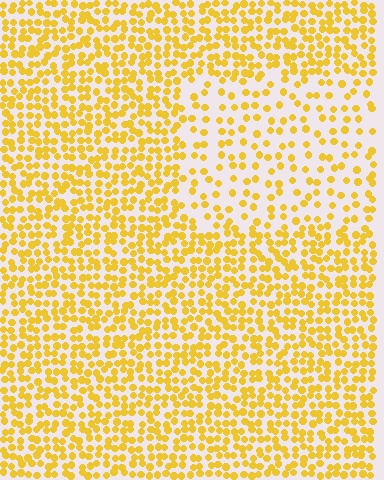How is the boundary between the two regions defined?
The boundary is defined by a change in element density (approximately 2.1x ratio). All elements are the same color, size, and shape.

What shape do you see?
I see a rectangle.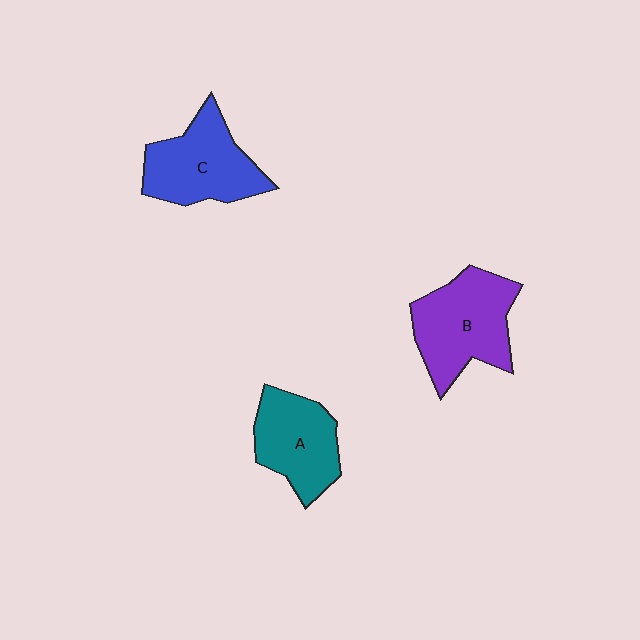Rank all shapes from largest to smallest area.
From largest to smallest: B (purple), C (blue), A (teal).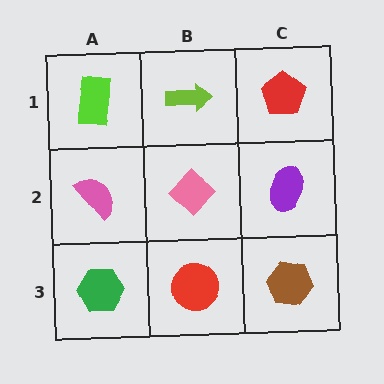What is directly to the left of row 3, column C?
A red circle.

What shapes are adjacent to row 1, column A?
A pink semicircle (row 2, column A), a lime arrow (row 1, column B).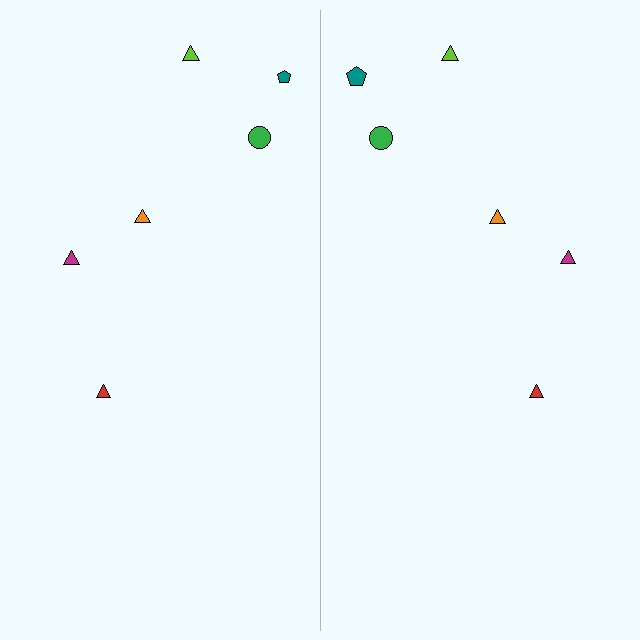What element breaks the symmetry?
The teal pentagon on the right side has a different size than its mirror counterpart.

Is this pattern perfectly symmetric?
No, the pattern is not perfectly symmetric. The teal pentagon on the right side has a different size than its mirror counterpart.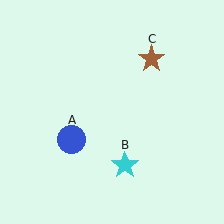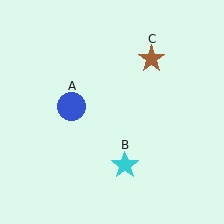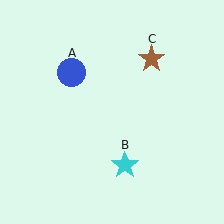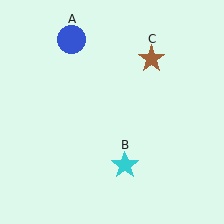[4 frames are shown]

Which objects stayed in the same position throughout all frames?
Cyan star (object B) and brown star (object C) remained stationary.